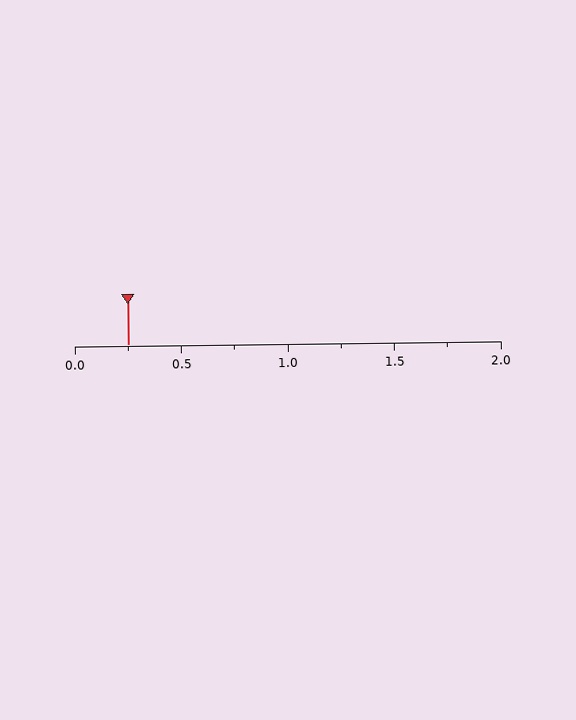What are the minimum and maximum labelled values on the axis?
The axis runs from 0.0 to 2.0.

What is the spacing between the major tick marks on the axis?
The major ticks are spaced 0.5 apart.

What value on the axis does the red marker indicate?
The marker indicates approximately 0.25.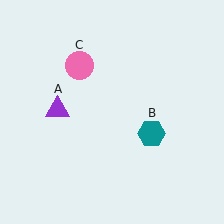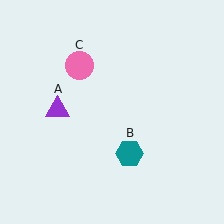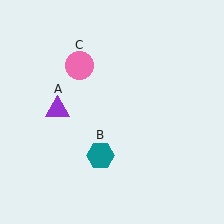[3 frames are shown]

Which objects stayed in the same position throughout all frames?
Purple triangle (object A) and pink circle (object C) remained stationary.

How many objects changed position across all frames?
1 object changed position: teal hexagon (object B).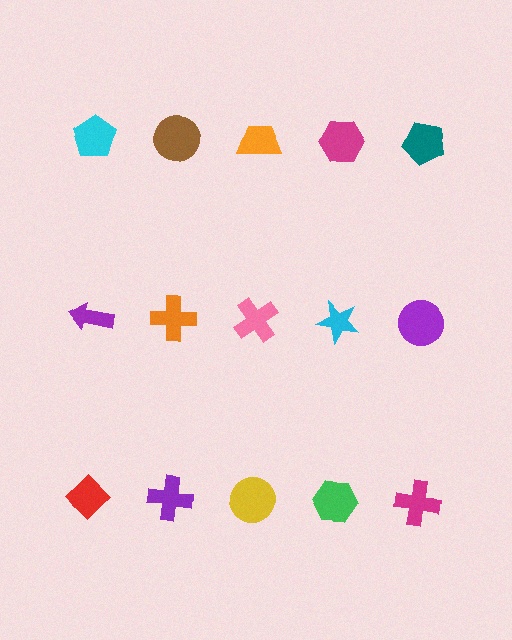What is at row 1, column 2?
A brown circle.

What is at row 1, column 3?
An orange trapezoid.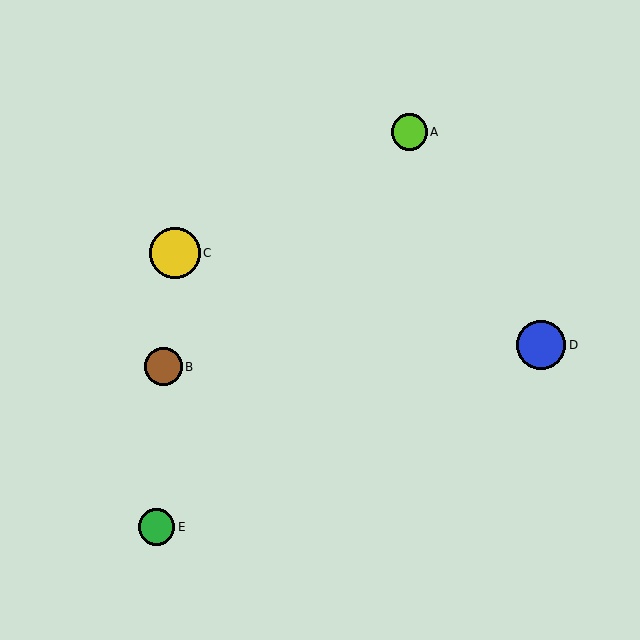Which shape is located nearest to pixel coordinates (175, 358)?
The brown circle (labeled B) at (164, 367) is nearest to that location.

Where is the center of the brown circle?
The center of the brown circle is at (164, 367).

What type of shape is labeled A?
Shape A is a lime circle.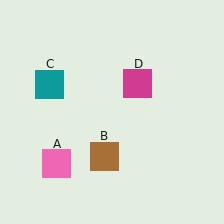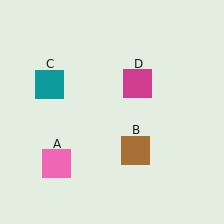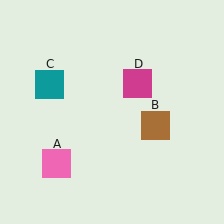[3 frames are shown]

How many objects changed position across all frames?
1 object changed position: brown square (object B).